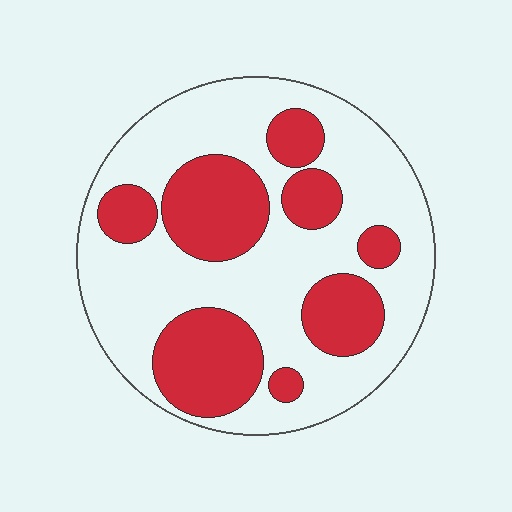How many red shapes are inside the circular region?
8.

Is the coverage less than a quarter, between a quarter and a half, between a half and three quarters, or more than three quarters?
Between a quarter and a half.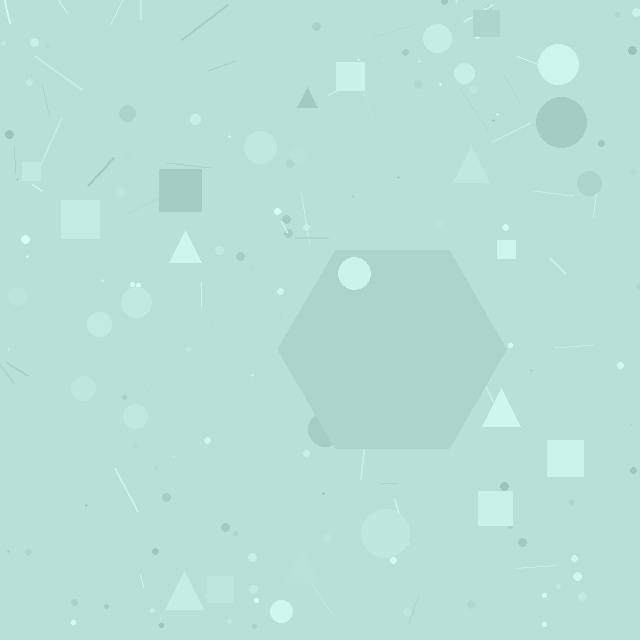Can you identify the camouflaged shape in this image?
The camouflaged shape is a hexagon.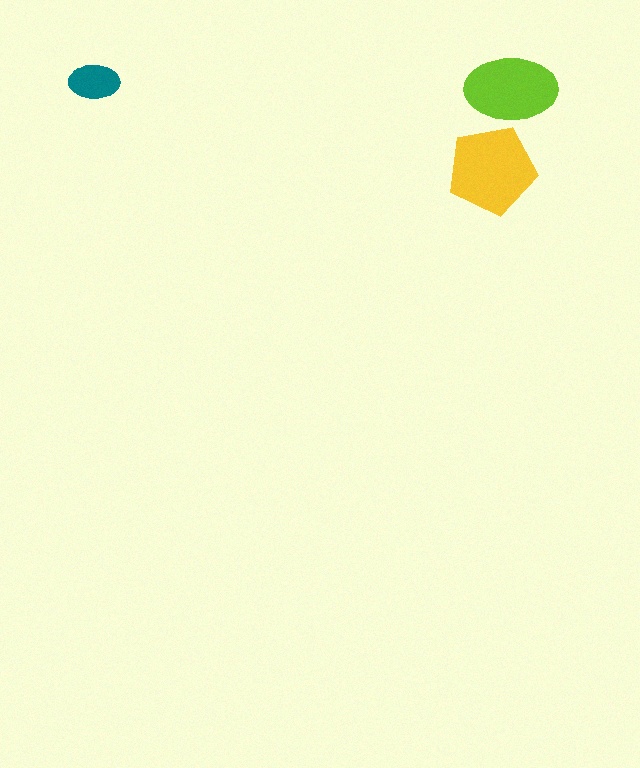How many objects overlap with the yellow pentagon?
1 object overlaps with the yellow pentagon.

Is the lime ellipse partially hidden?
No, no other shape covers it.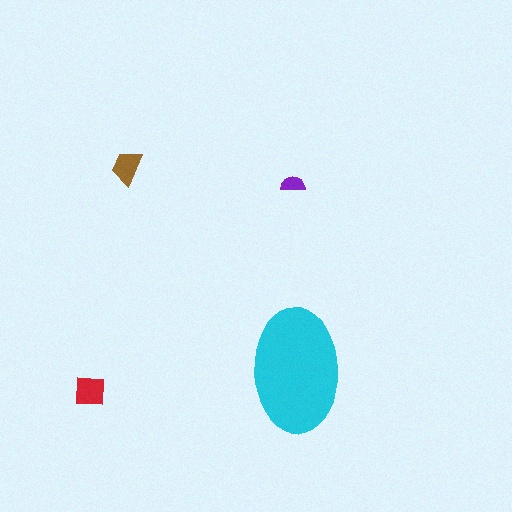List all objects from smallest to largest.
The purple semicircle, the brown trapezoid, the red square, the cyan ellipse.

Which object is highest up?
The brown trapezoid is topmost.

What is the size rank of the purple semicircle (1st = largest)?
4th.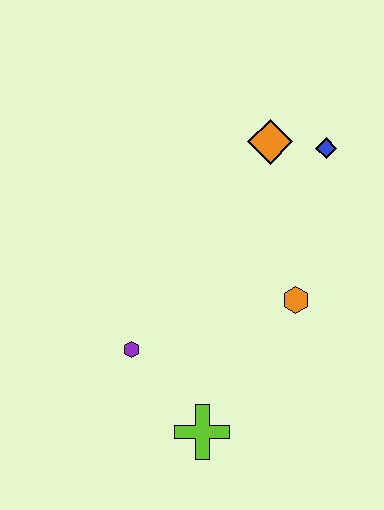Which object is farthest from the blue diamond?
The lime cross is farthest from the blue diamond.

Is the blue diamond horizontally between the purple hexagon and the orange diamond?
No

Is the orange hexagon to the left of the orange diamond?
No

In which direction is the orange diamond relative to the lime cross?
The orange diamond is above the lime cross.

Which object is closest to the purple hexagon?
The lime cross is closest to the purple hexagon.